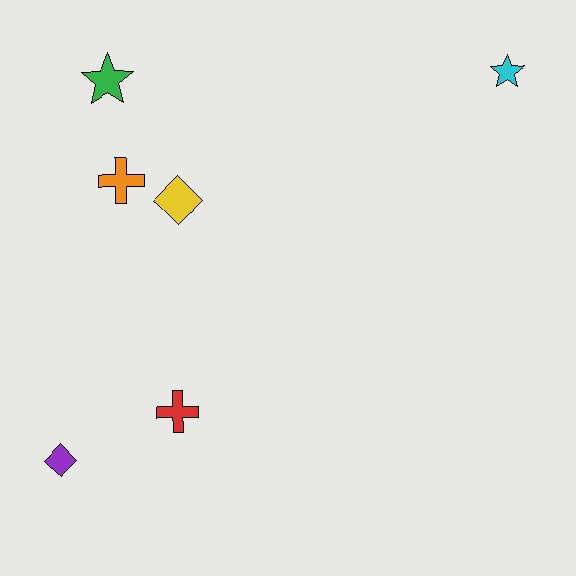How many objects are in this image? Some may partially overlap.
There are 6 objects.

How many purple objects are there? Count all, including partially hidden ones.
There is 1 purple object.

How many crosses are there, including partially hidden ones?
There are 2 crosses.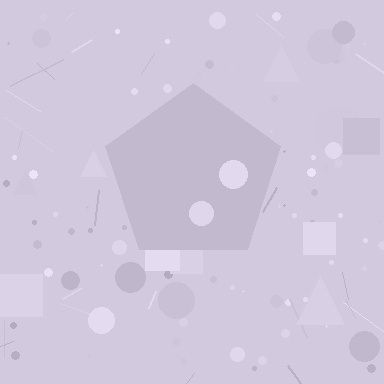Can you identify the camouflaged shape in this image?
The camouflaged shape is a pentagon.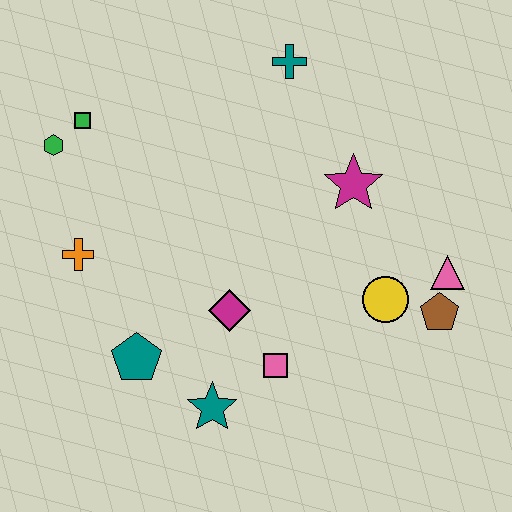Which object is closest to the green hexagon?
The green square is closest to the green hexagon.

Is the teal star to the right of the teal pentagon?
Yes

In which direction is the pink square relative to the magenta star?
The pink square is below the magenta star.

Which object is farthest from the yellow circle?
The green hexagon is farthest from the yellow circle.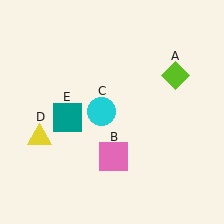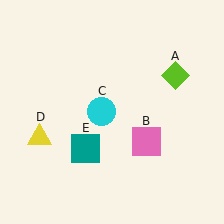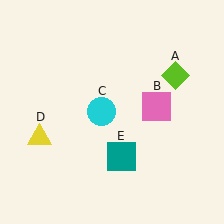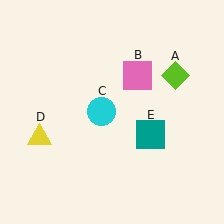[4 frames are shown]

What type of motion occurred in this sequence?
The pink square (object B), teal square (object E) rotated counterclockwise around the center of the scene.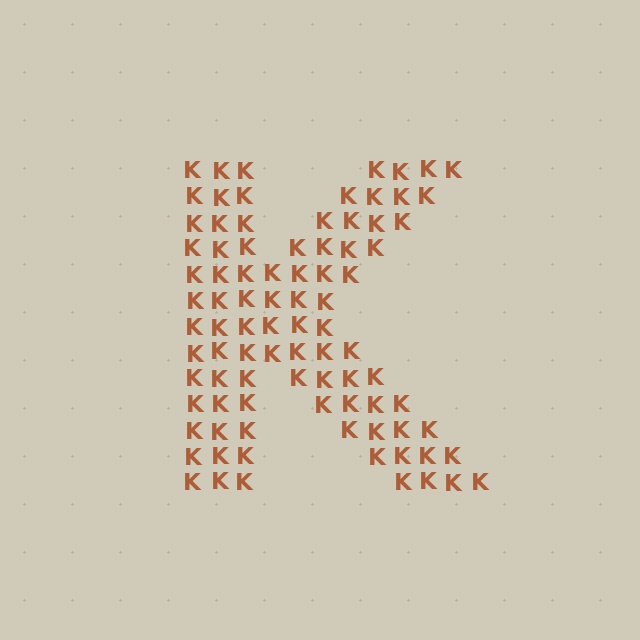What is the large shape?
The large shape is the letter K.